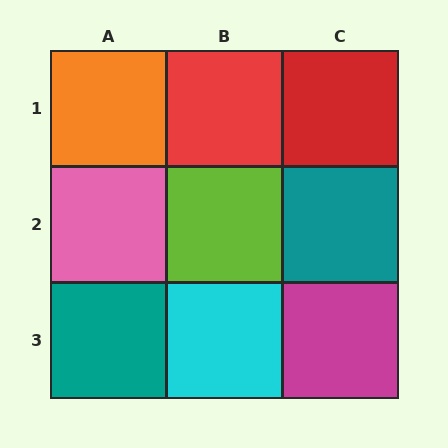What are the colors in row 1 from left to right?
Orange, red, red.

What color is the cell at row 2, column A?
Pink.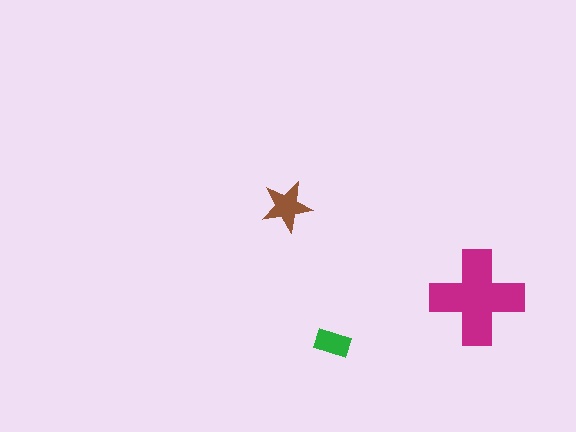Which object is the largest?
The magenta cross.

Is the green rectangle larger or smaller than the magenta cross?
Smaller.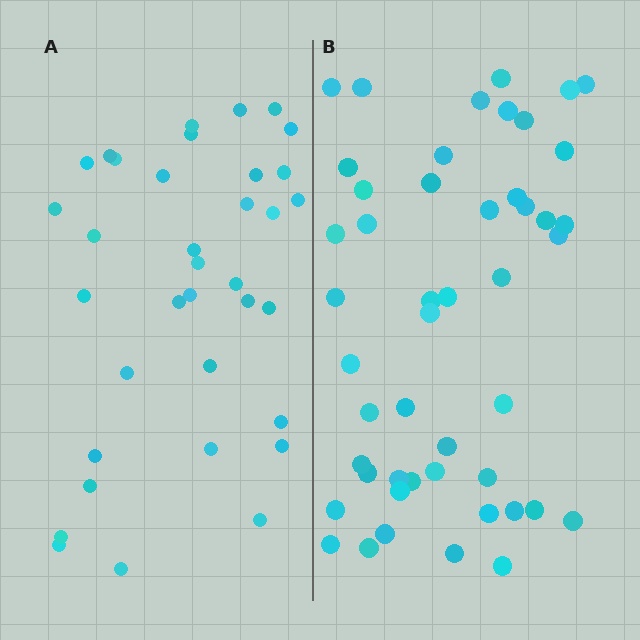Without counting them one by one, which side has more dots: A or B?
Region B (the right region) has more dots.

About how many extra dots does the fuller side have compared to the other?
Region B has approximately 15 more dots than region A.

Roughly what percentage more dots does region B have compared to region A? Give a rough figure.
About 35% more.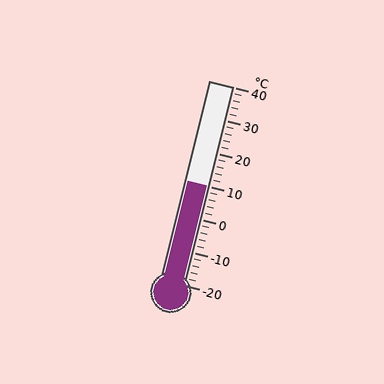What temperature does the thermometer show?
The thermometer shows approximately 10°C.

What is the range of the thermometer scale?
The thermometer scale ranges from -20°C to 40°C.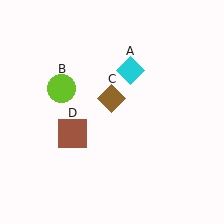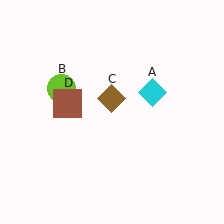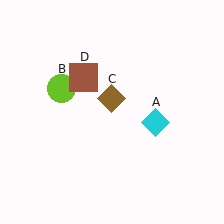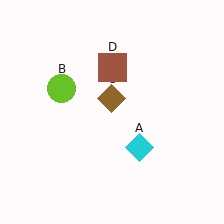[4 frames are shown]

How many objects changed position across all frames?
2 objects changed position: cyan diamond (object A), brown square (object D).